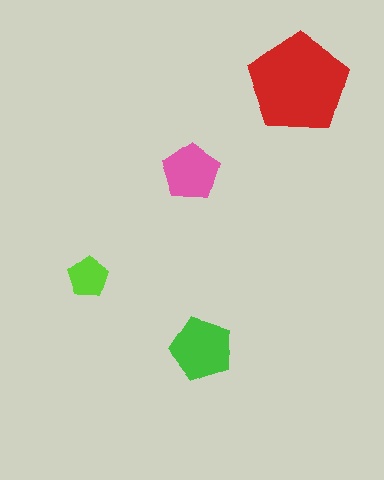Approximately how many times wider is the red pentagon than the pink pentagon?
About 2 times wider.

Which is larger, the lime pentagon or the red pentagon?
The red one.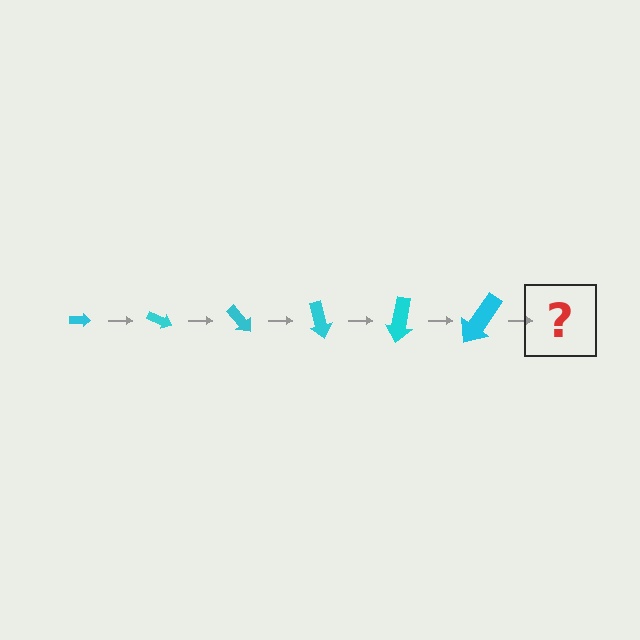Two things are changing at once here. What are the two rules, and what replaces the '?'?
The two rules are that the arrow grows larger each step and it rotates 25 degrees each step. The '?' should be an arrow, larger than the previous one and rotated 150 degrees from the start.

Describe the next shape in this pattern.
It should be an arrow, larger than the previous one and rotated 150 degrees from the start.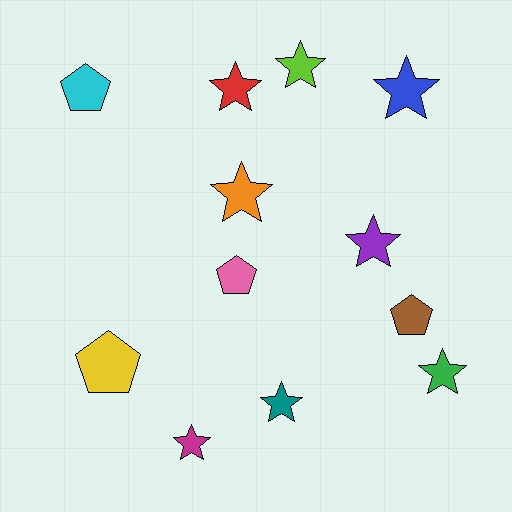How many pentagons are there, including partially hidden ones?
There are 4 pentagons.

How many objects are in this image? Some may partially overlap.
There are 12 objects.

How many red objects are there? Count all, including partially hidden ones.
There is 1 red object.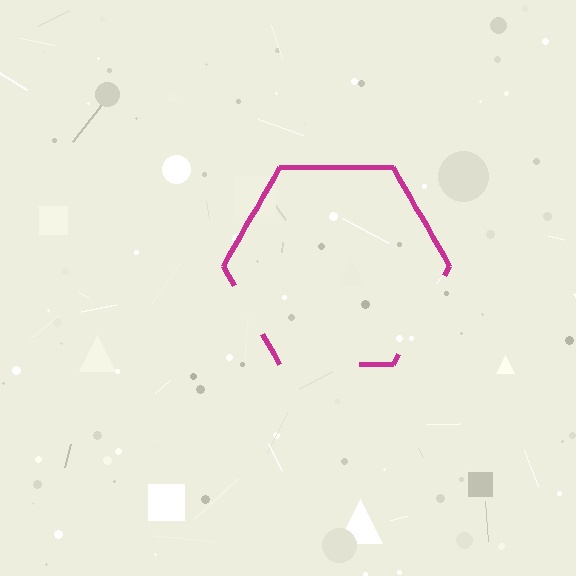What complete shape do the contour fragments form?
The contour fragments form a hexagon.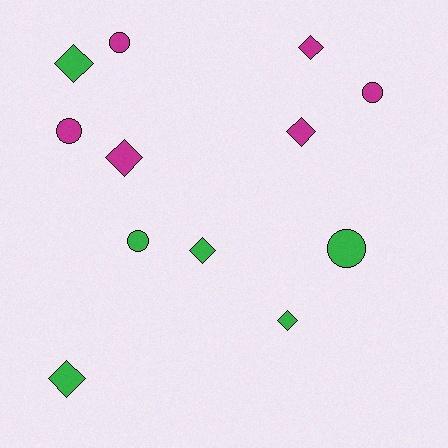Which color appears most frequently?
Magenta, with 6 objects.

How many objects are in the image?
There are 12 objects.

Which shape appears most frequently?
Diamond, with 7 objects.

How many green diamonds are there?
There are 4 green diamonds.